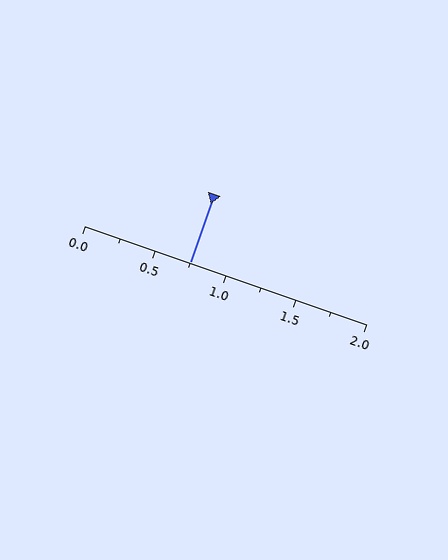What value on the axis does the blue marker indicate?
The marker indicates approximately 0.75.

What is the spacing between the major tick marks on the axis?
The major ticks are spaced 0.5 apart.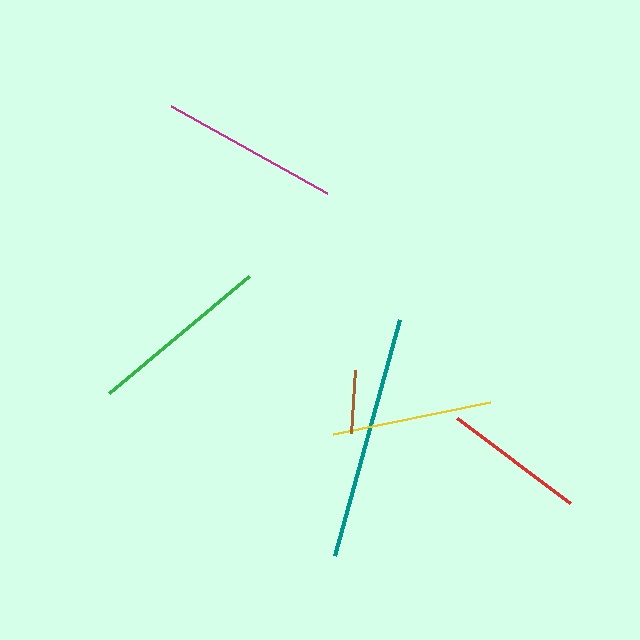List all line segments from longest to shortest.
From longest to shortest: teal, green, magenta, yellow, red, brown.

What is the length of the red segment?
The red segment is approximately 142 pixels long.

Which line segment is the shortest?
The brown line is the shortest at approximately 63 pixels.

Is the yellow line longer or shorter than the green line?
The green line is longer than the yellow line.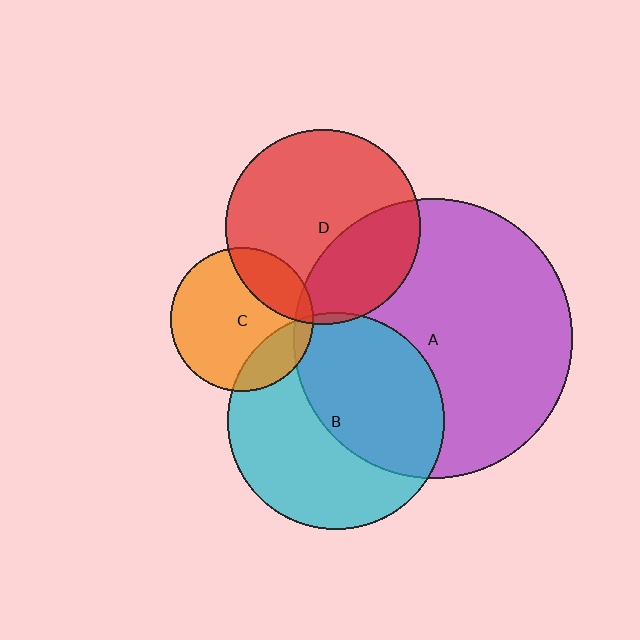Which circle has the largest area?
Circle A (purple).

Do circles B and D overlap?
Yes.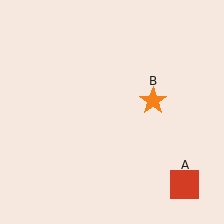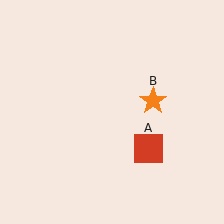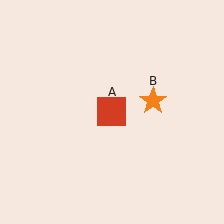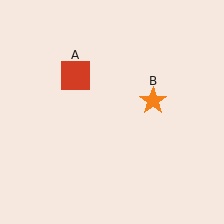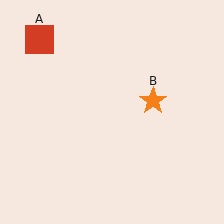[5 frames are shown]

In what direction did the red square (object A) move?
The red square (object A) moved up and to the left.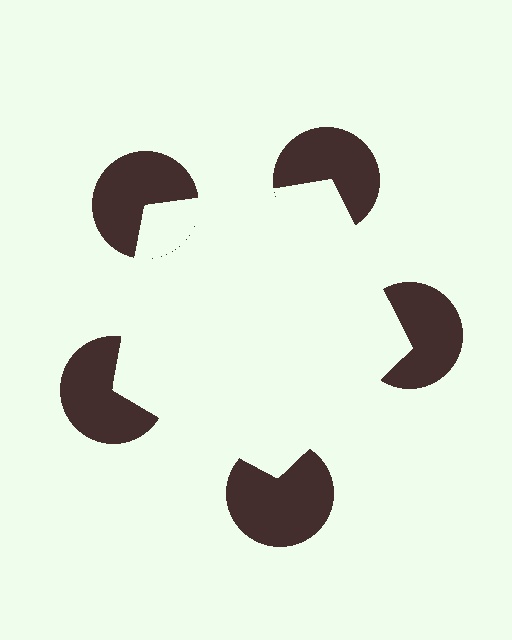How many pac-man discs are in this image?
There are 5 — one at each vertex of the illusory pentagon.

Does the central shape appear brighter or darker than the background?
It typically appears slightly brighter than the background, even though no actual brightness change is drawn.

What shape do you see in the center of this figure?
An illusory pentagon — its edges are inferred from the aligned wedge cuts in the pac-man discs, not physically drawn.